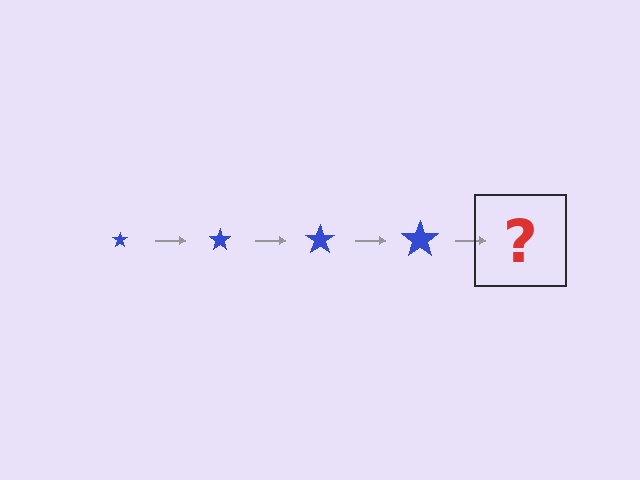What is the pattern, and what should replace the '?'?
The pattern is that the star gets progressively larger each step. The '?' should be a blue star, larger than the previous one.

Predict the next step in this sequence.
The next step is a blue star, larger than the previous one.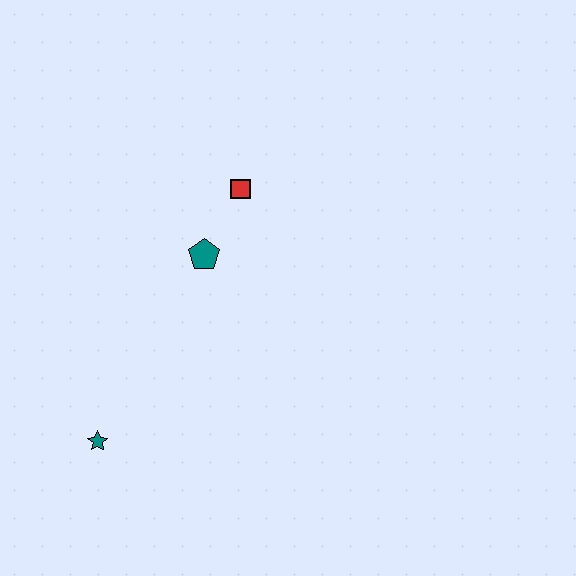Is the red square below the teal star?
No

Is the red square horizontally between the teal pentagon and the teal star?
No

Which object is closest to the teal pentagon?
The red square is closest to the teal pentagon.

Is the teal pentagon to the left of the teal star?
No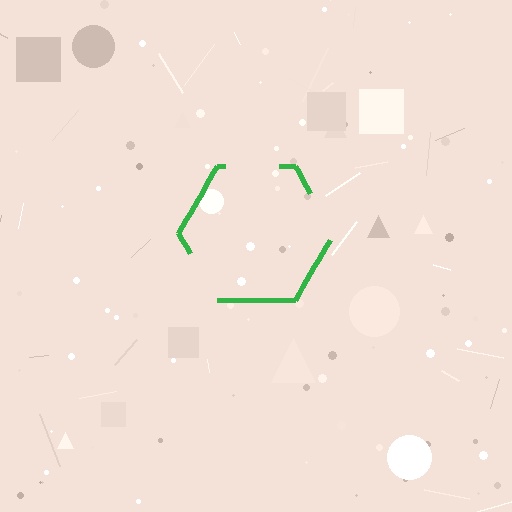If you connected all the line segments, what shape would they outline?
They would outline a hexagon.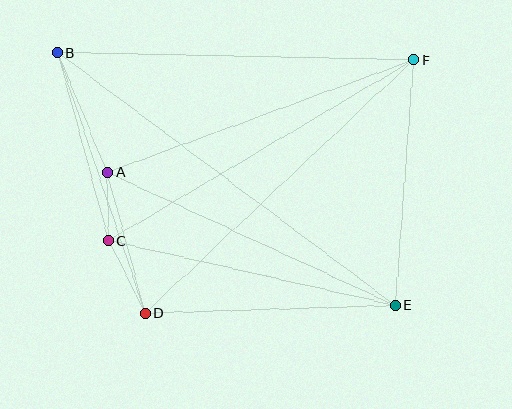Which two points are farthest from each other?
Points B and E are farthest from each other.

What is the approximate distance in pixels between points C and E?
The distance between C and E is approximately 294 pixels.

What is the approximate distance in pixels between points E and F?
The distance between E and F is approximately 246 pixels.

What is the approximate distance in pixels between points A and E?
The distance between A and E is approximately 317 pixels.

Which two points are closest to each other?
Points A and C are closest to each other.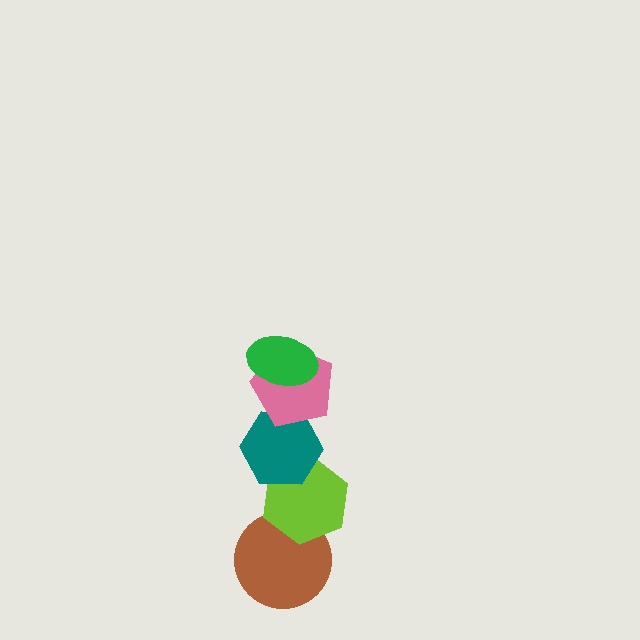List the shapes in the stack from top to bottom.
From top to bottom: the green ellipse, the pink pentagon, the teal hexagon, the lime hexagon, the brown circle.